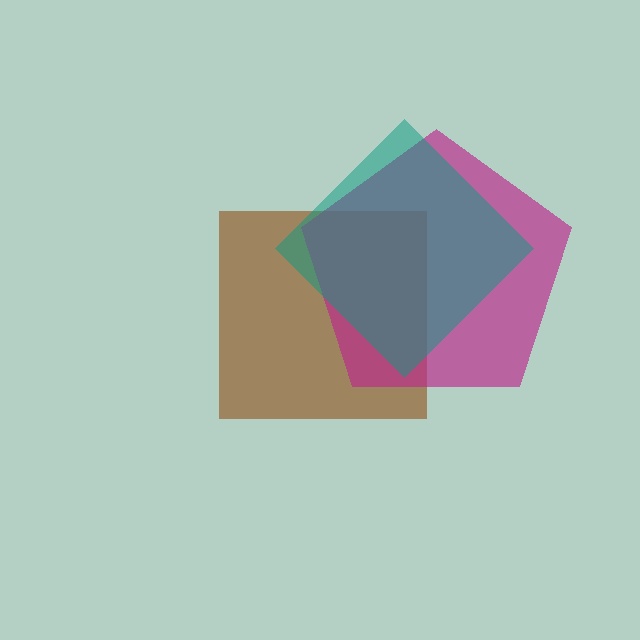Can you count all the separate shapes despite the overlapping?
Yes, there are 3 separate shapes.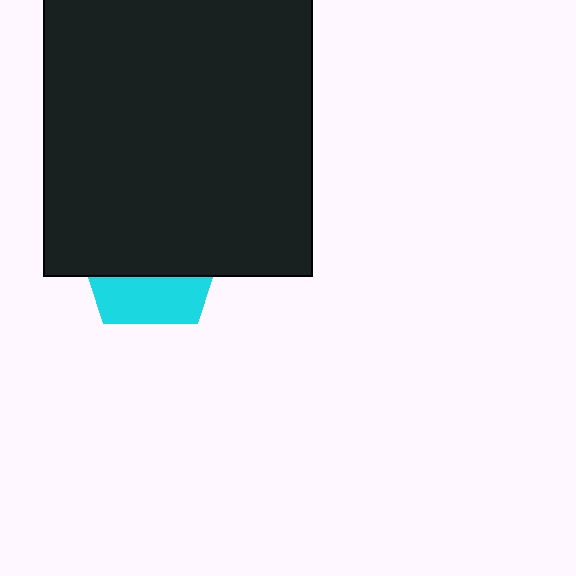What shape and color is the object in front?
The object in front is a black rectangle.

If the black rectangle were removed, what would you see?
You would see the complete cyan pentagon.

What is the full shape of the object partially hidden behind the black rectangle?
The partially hidden object is a cyan pentagon.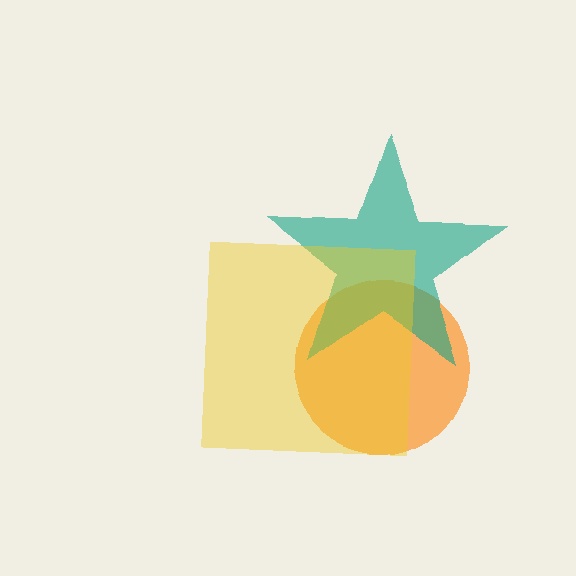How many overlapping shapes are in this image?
There are 3 overlapping shapes in the image.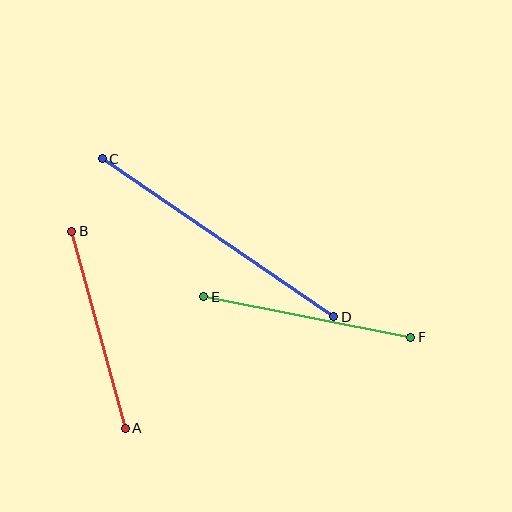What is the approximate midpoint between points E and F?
The midpoint is at approximately (307, 317) pixels.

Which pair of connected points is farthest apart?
Points C and D are farthest apart.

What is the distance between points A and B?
The distance is approximately 204 pixels.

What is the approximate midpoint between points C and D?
The midpoint is at approximately (218, 238) pixels.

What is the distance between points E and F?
The distance is approximately 211 pixels.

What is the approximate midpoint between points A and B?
The midpoint is at approximately (98, 330) pixels.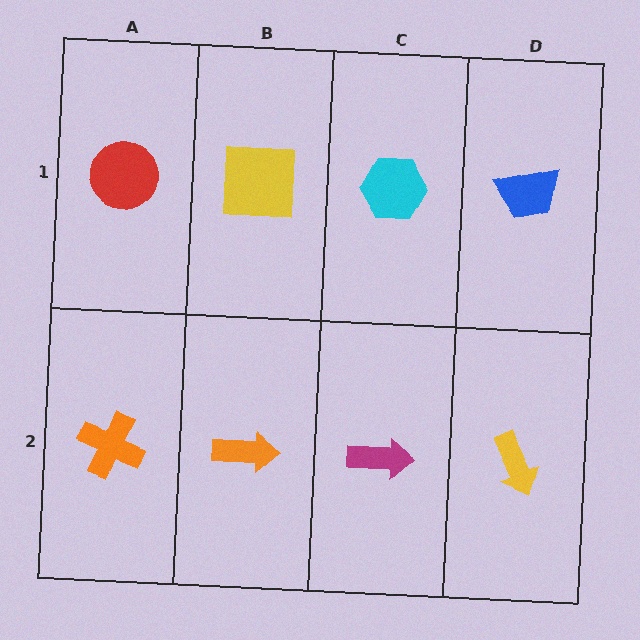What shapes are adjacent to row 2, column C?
A cyan hexagon (row 1, column C), an orange arrow (row 2, column B), a yellow arrow (row 2, column D).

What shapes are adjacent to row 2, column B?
A yellow square (row 1, column B), an orange cross (row 2, column A), a magenta arrow (row 2, column C).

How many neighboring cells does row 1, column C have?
3.